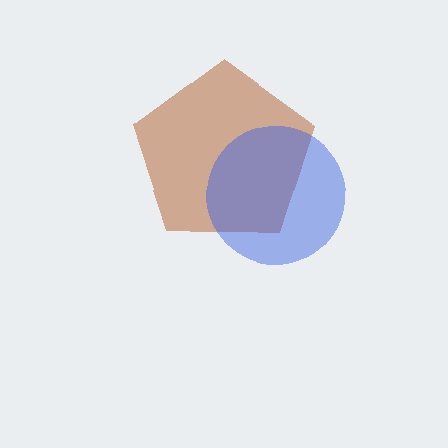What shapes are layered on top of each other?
The layered shapes are: a brown pentagon, a blue circle.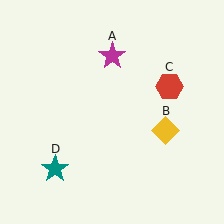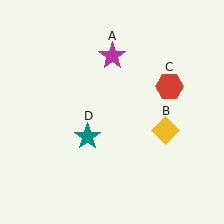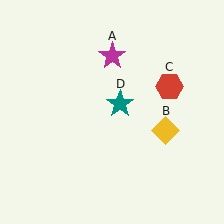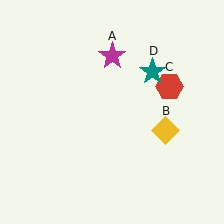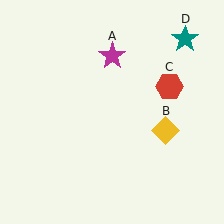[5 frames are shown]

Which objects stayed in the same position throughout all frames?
Magenta star (object A) and yellow diamond (object B) and red hexagon (object C) remained stationary.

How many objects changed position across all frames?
1 object changed position: teal star (object D).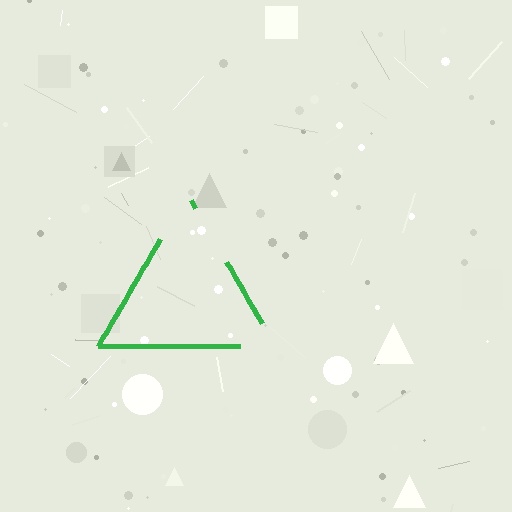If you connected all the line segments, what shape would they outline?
They would outline a triangle.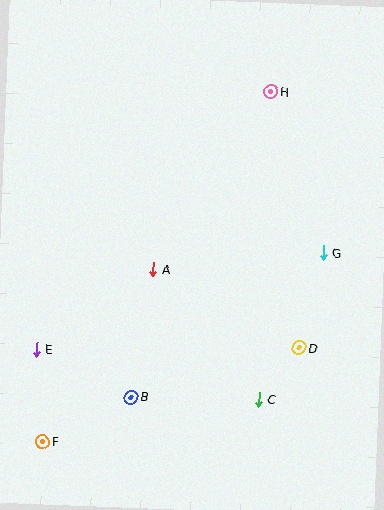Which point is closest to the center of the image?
Point A at (153, 269) is closest to the center.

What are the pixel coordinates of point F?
Point F is at (42, 442).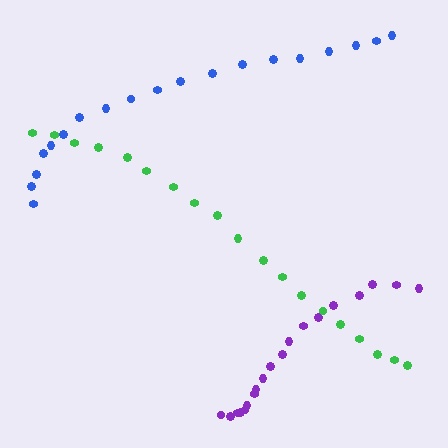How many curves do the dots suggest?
There are 3 distinct paths.